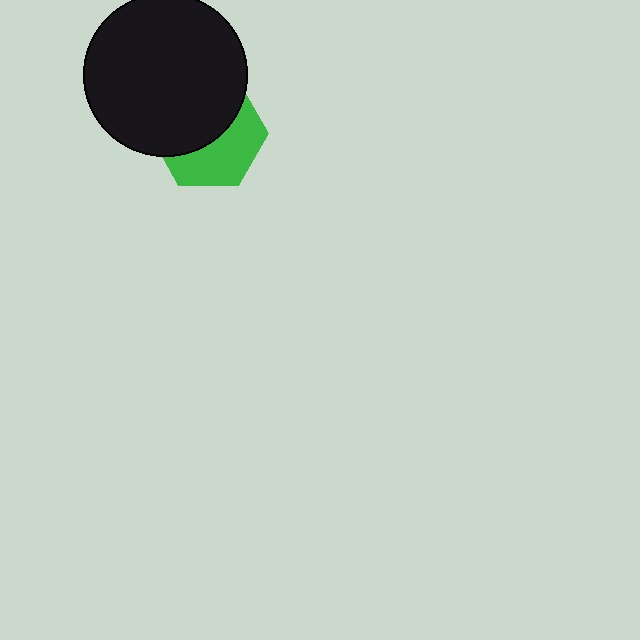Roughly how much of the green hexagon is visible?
About half of it is visible (roughly 46%).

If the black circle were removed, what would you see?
You would see the complete green hexagon.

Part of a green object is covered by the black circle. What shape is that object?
It is a hexagon.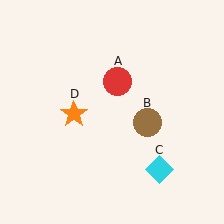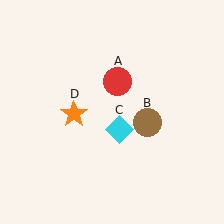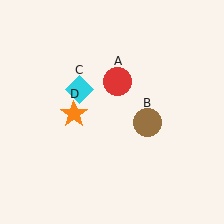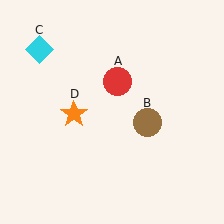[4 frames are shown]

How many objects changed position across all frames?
1 object changed position: cyan diamond (object C).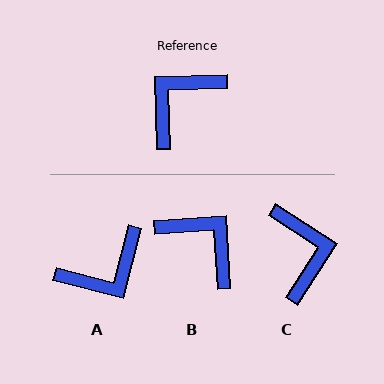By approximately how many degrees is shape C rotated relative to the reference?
Approximately 124 degrees clockwise.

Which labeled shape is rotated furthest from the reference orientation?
A, about 164 degrees away.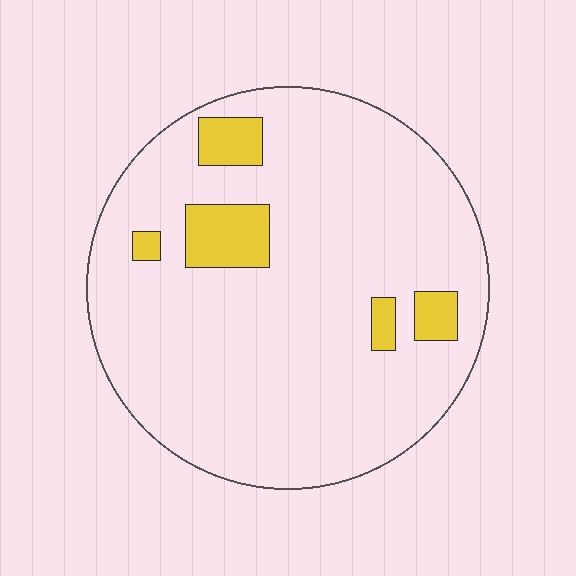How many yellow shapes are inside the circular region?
5.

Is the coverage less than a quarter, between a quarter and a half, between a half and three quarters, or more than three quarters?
Less than a quarter.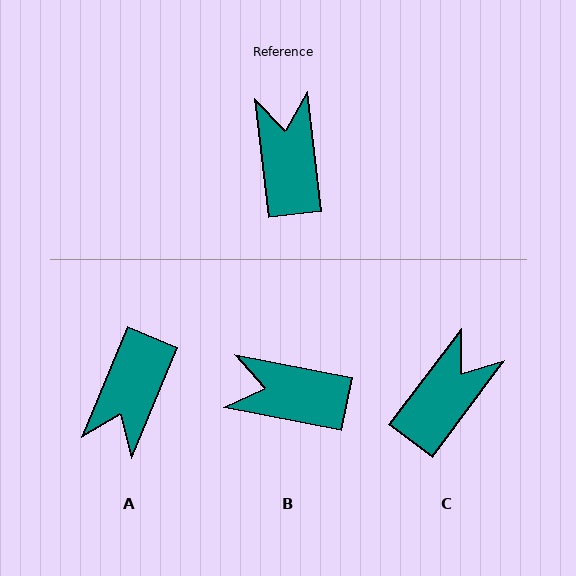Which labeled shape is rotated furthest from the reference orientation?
A, about 151 degrees away.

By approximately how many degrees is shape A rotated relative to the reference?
Approximately 151 degrees counter-clockwise.